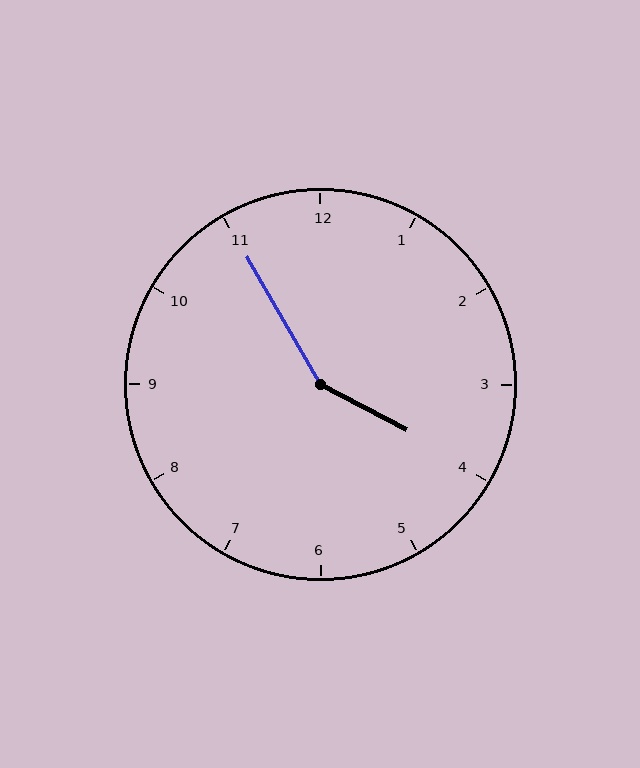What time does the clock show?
3:55.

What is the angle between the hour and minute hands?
Approximately 148 degrees.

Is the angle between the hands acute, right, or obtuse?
It is obtuse.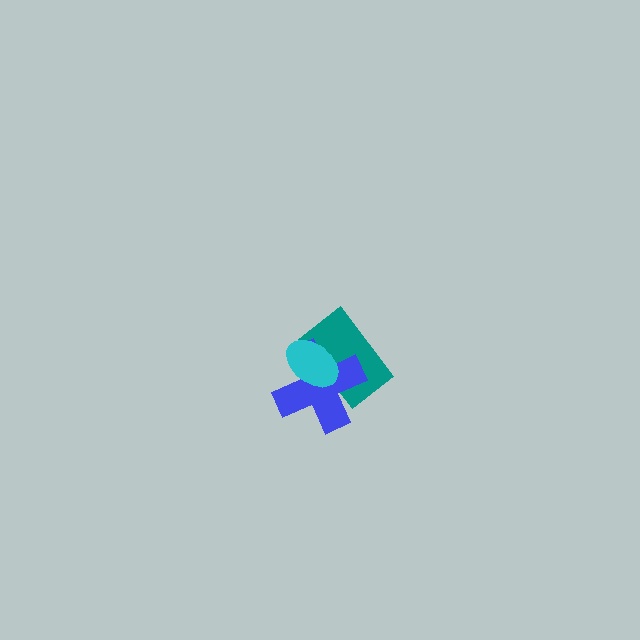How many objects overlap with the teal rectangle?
2 objects overlap with the teal rectangle.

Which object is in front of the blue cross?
The cyan ellipse is in front of the blue cross.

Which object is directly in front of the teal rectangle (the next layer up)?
The blue cross is directly in front of the teal rectangle.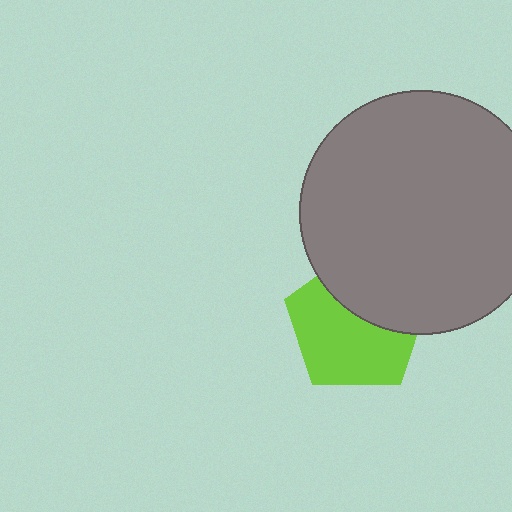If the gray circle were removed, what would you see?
You would see the complete lime pentagon.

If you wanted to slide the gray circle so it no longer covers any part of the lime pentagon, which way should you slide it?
Slide it up — that is the most direct way to separate the two shapes.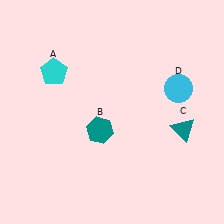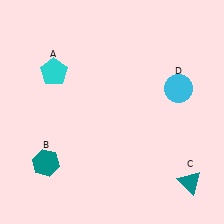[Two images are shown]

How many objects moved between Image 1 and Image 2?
2 objects moved between the two images.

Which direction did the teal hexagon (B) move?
The teal hexagon (B) moved left.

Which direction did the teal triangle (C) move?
The teal triangle (C) moved down.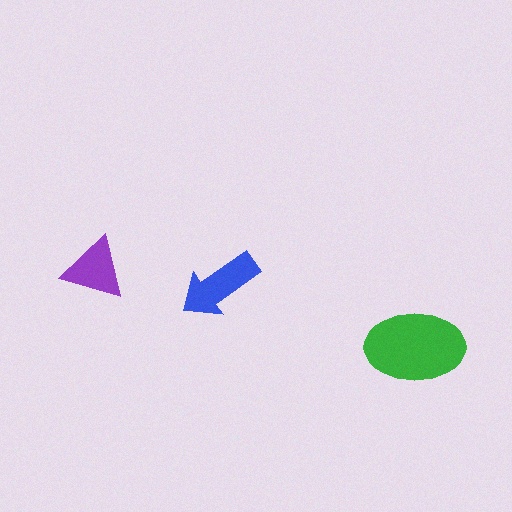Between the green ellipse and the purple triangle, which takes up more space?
The green ellipse.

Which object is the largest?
The green ellipse.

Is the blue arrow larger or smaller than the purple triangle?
Larger.